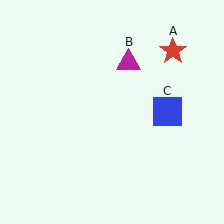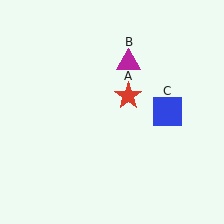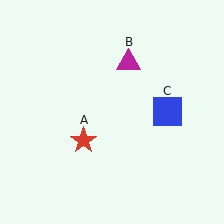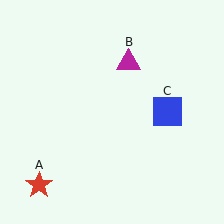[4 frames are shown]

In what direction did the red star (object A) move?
The red star (object A) moved down and to the left.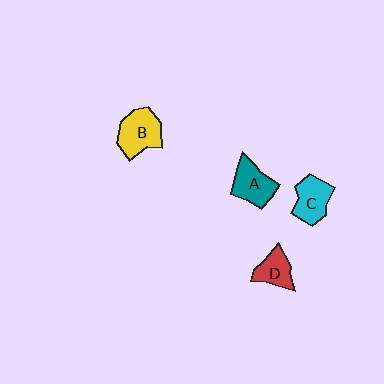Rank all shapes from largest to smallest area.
From largest to smallest: B (yellow), A (teal), C (cyan), D (red).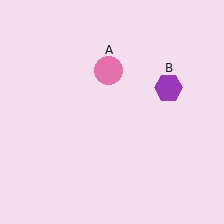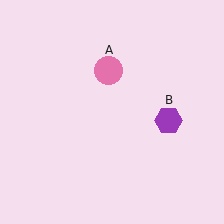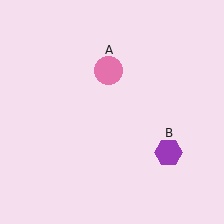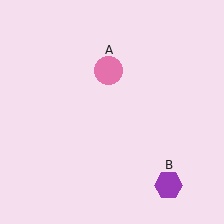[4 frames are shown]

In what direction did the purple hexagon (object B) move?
The purple hexagon (object B) moved down.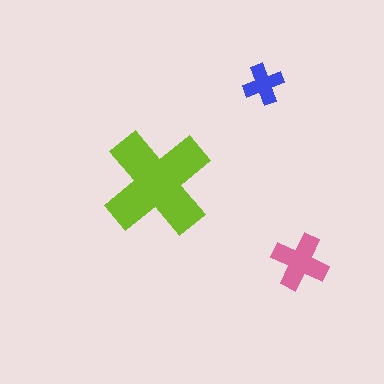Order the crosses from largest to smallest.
the lime one, the pink one, the blue one.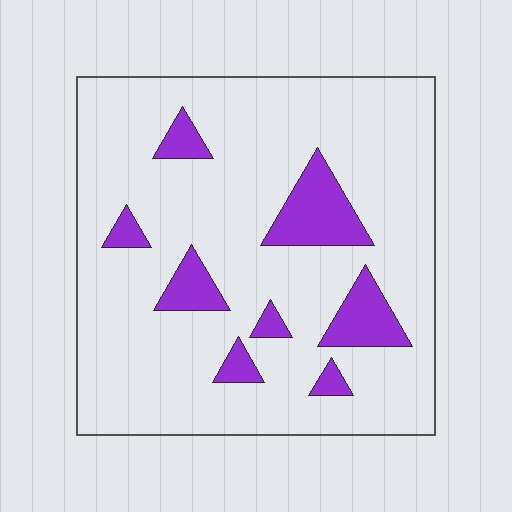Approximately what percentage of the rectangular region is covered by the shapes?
Approximately 15%.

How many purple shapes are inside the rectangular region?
8.